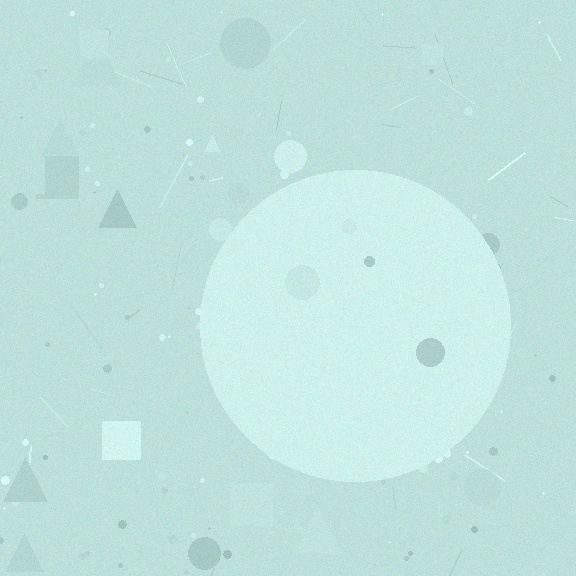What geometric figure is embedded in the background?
A circle is embedded in the background.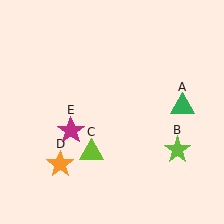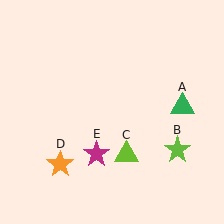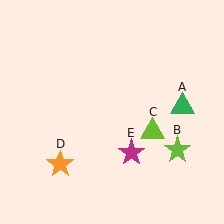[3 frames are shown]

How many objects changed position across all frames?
2 objects changed position: lime triangle (object C), magenta star (object E).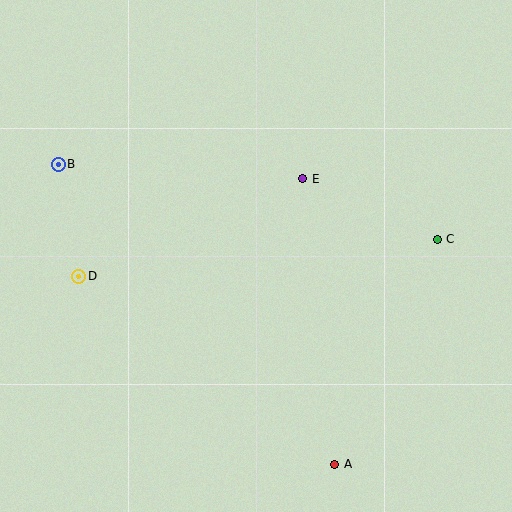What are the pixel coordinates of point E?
Point E is at (303, 179).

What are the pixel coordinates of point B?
Point B is at (58, 164).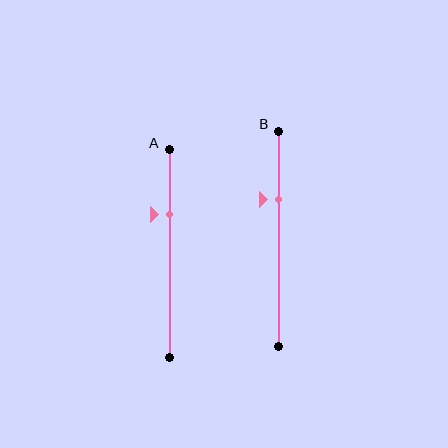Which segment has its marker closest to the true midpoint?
Segment B has its marker closest to the true midpoint.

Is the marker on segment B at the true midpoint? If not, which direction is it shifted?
No, the marker on segment B is shifted upward by about 18% of the segment length.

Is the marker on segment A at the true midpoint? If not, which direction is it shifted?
No, the marker on segment A is shifted upward by about 19% of the segment length.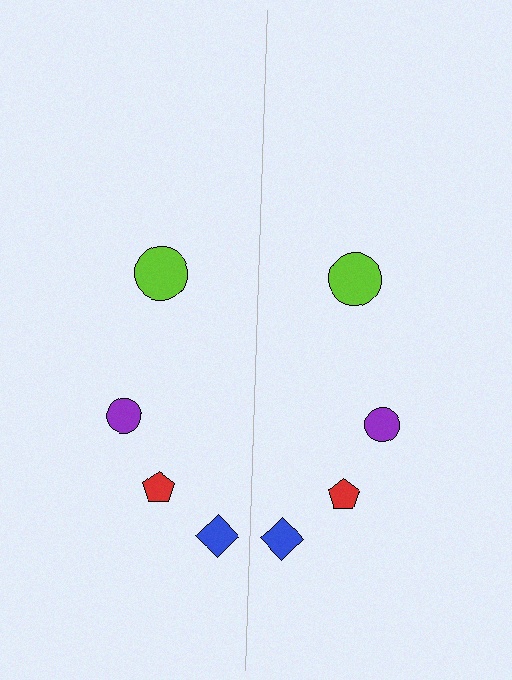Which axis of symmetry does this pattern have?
The pattern has a vertical axis of symmetry running through the center of the image.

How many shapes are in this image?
There are 8 shapes in this image.